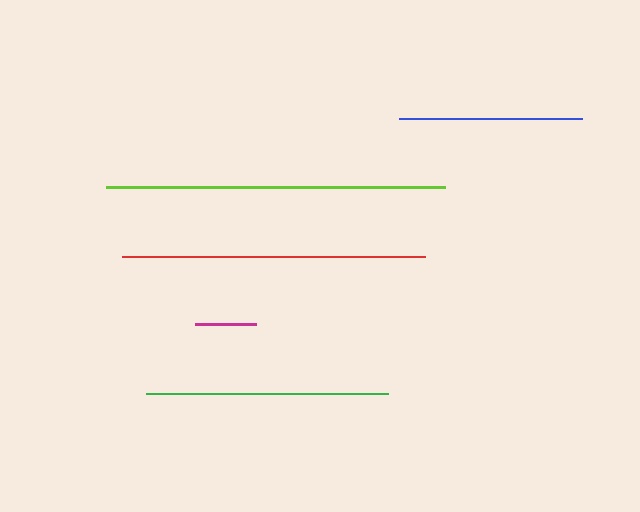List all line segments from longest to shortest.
From longest to shortest: lime, red, green, blue, magenta.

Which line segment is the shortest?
The magenta line is the shortest at approximately 61 pixels.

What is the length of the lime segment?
The lime segment is approximately 339 pixels long.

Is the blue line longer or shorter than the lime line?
The lime line is longer than the blue line.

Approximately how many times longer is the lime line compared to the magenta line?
The lime line is approximately 5.6 times the length of the magenta line.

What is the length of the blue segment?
The blue segment is approximately 183 pixels long.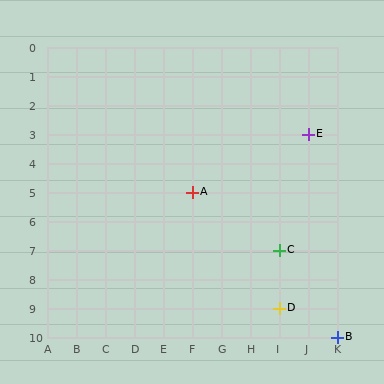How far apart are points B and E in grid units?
Points B and E are 1 column and 7 rows apart (about 7.1 grid units diagonally).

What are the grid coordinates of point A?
Point A is at grid coordinates (F, 5).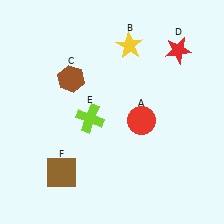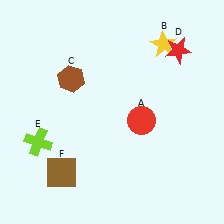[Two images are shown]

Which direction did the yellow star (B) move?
The yellow star (B) moved right.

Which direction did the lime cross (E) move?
The lime cross (E) moved left.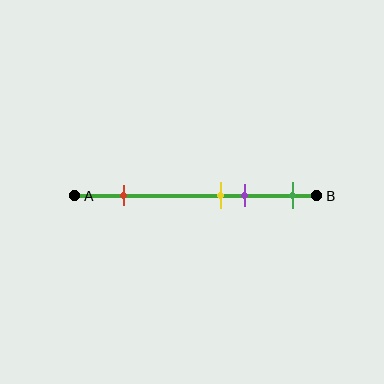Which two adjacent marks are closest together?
The yellow and purple marks are the closest adjacent pair.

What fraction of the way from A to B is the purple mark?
The purple mark is approximately 70% (0.7) of the way from A to B.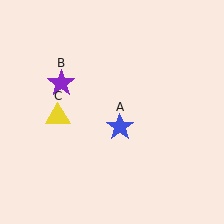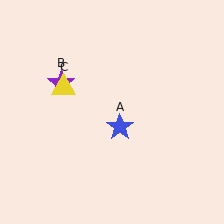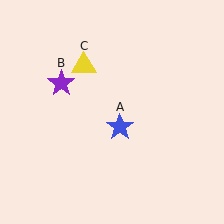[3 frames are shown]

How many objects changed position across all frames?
1 object changed position: yellow triangle (object C).